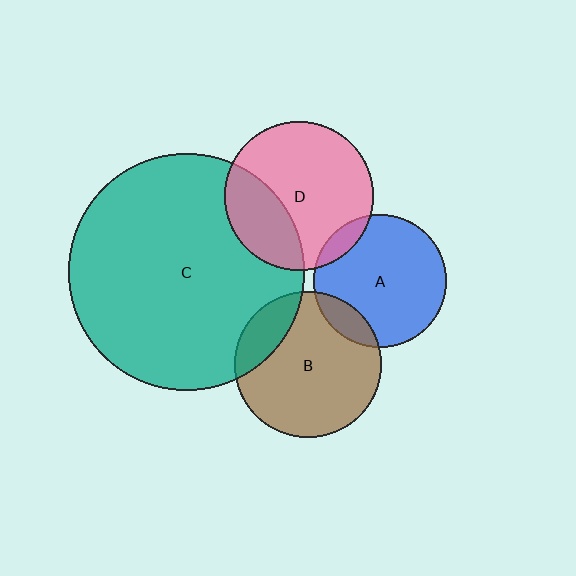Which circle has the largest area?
Circle C (teal).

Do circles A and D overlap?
Yes.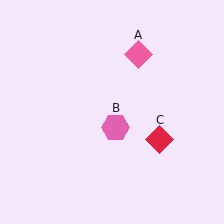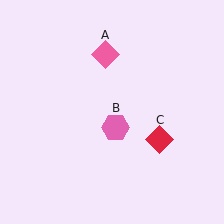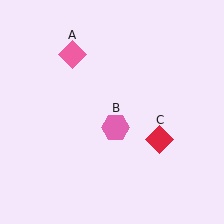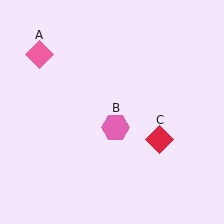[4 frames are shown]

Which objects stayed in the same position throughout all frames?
Pink hexagon (object B) and red diamond (object C) remained stationary.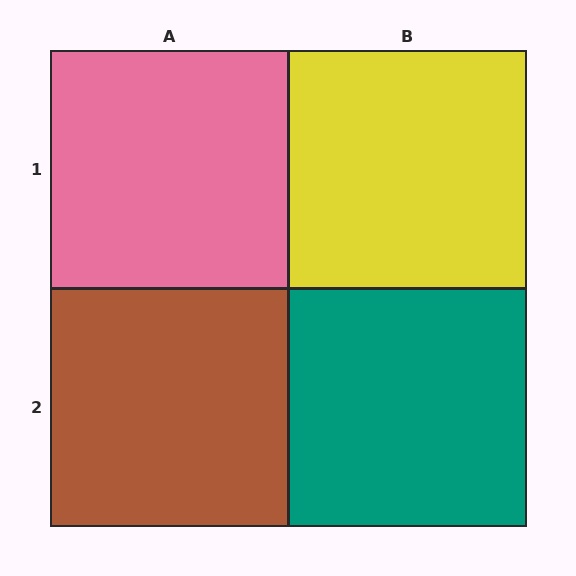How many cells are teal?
1 cell is teal.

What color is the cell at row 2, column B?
Teal.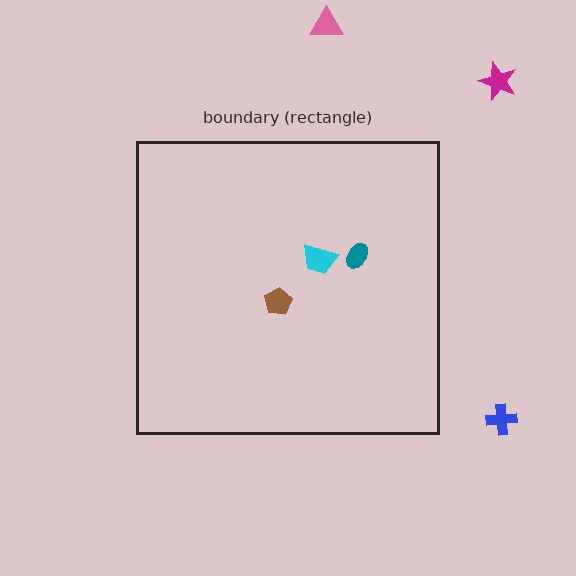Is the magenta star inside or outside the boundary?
Outside.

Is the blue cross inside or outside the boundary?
Outside.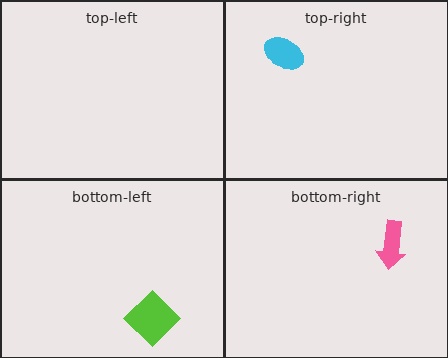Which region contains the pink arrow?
The bottom-right region.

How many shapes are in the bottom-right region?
1.